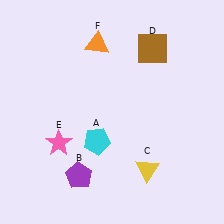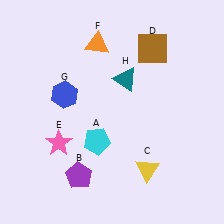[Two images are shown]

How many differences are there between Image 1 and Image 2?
There are 2 differences between the two images.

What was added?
A blue hexagon (G), a teal triangle (H) were added in Image 2.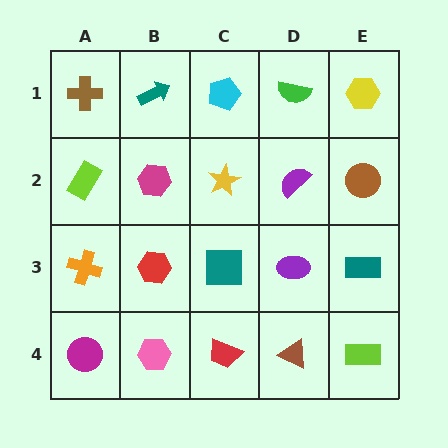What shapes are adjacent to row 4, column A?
An orange cross (row 3, column A), a pink hexagon (row 4, column B).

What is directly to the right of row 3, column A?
A red hexagon.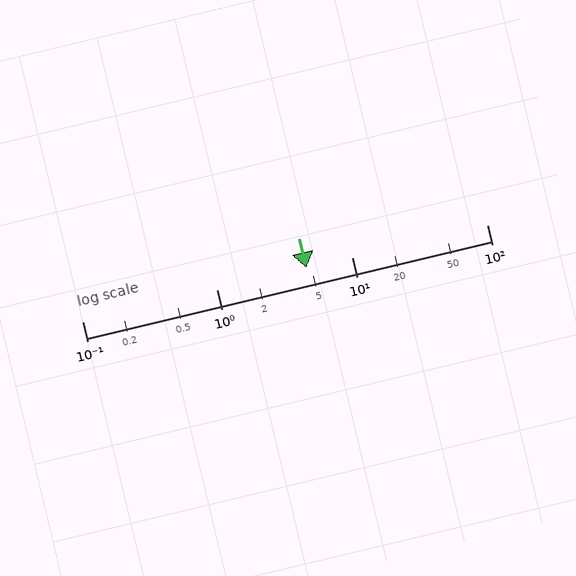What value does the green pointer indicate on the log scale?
The pointer indicates approximately 4.6.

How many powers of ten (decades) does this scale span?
The scale spans 3 decades, from 0.1 to 100.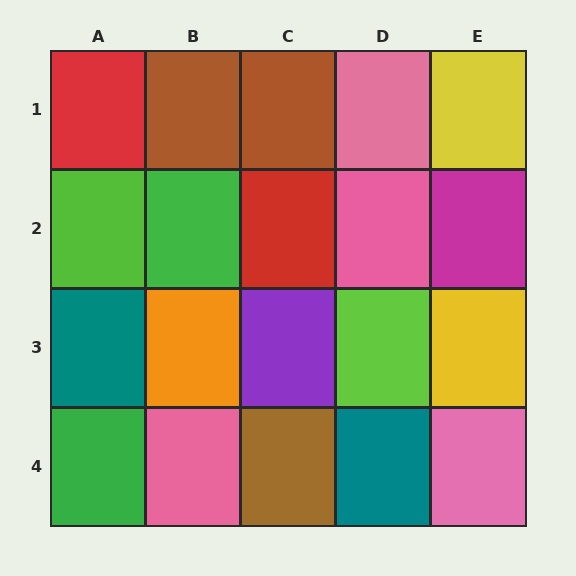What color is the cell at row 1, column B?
Brown.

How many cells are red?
2 cells are red.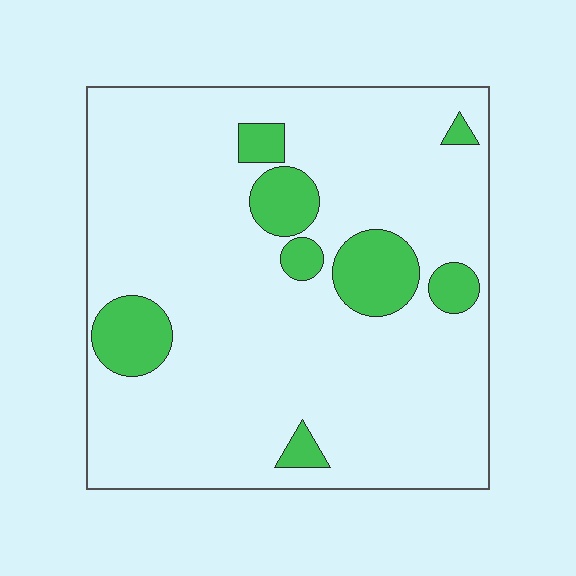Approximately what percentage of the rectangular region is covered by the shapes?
Approximately 15%.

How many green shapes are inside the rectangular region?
8.